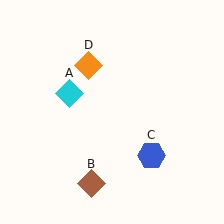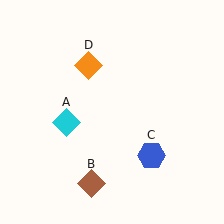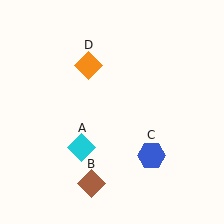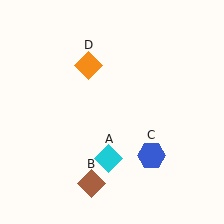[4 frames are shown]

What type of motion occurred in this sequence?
The cyan diamond (object A) rotated counterclockwise around the center of the scene.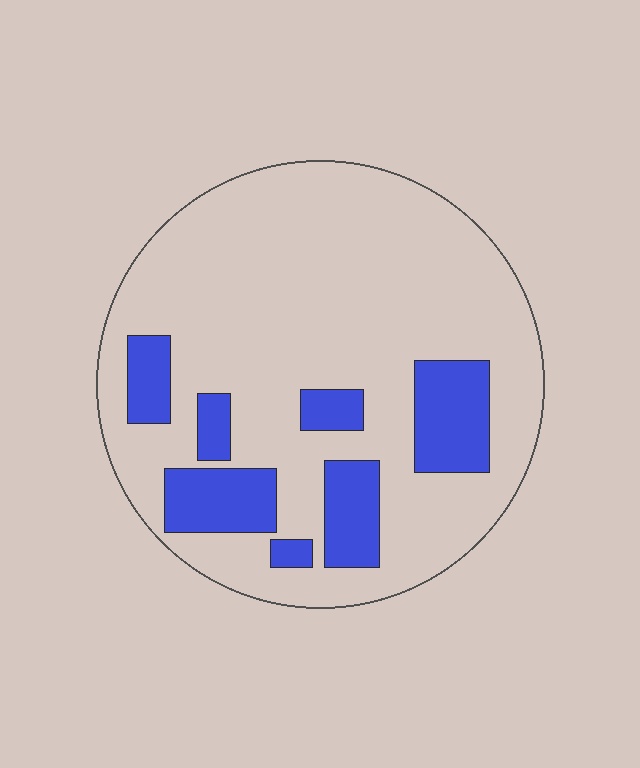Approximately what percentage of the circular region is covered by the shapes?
Approximately 20%.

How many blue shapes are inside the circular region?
7.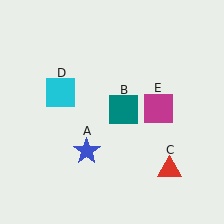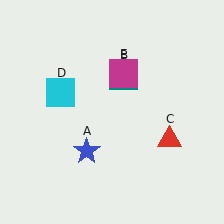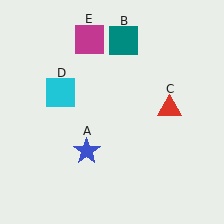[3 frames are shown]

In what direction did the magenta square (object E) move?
The magenta square (object E) moved up and to the left.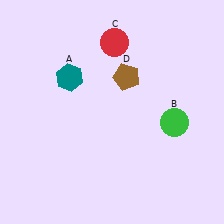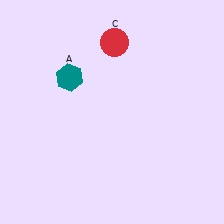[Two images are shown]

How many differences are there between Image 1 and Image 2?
There are 2 differences between the two images.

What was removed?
The green circle (B), the brown pentagon (D) were removed in Image 2.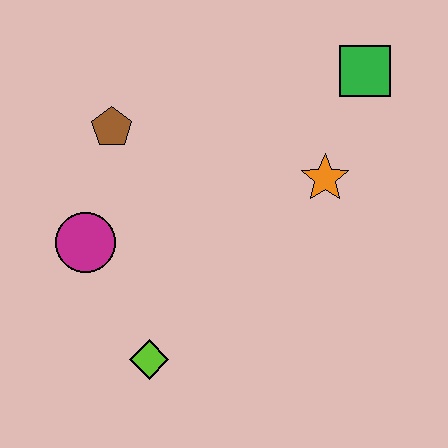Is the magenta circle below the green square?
Yes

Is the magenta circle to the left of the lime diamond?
Yes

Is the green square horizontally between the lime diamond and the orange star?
No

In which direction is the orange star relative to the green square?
The orange star is below the green square.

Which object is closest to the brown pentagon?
The magenta circle is closest to the brown pentagon.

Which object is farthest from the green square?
The lime diamond is farthest from the green square.